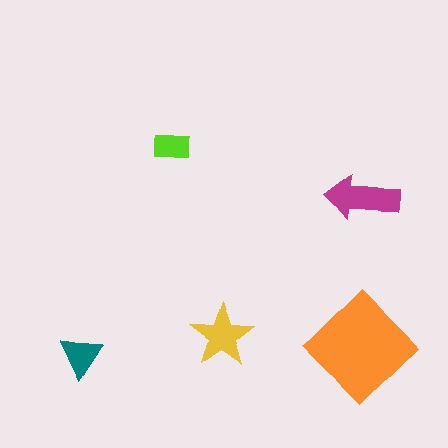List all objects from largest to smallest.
The orange diamond, the magenta arrow, the yellow star, the teal triangle, the lime rectangle.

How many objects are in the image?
There are 5 objects in the image.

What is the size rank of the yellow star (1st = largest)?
3rd.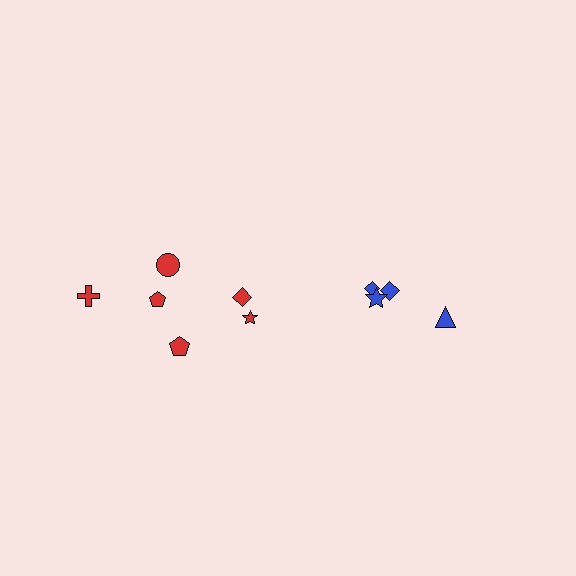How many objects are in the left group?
There are 6 objects.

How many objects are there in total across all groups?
There are 10 objects.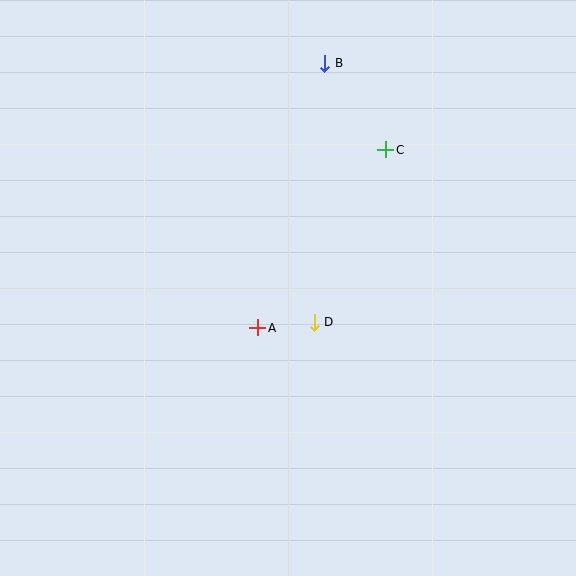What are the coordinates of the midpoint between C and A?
The midpoint between C and A is at (322, 239).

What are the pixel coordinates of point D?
Point D is at (314, 322).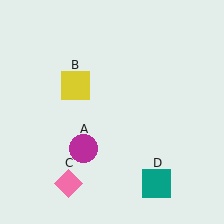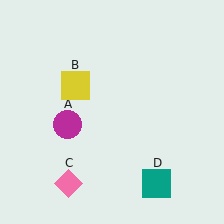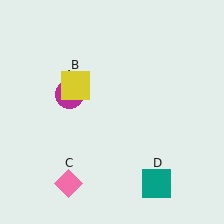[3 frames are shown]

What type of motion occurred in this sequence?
The magenta circle (object A) rotated clockwise around the center of the scene.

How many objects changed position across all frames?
1 object changed position: magenta circle (object A).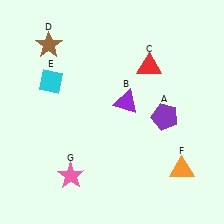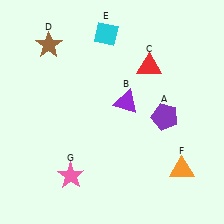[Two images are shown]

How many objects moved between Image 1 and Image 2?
1 object moved between the two images.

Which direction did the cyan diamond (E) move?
The cyan diamond (E) moved right.